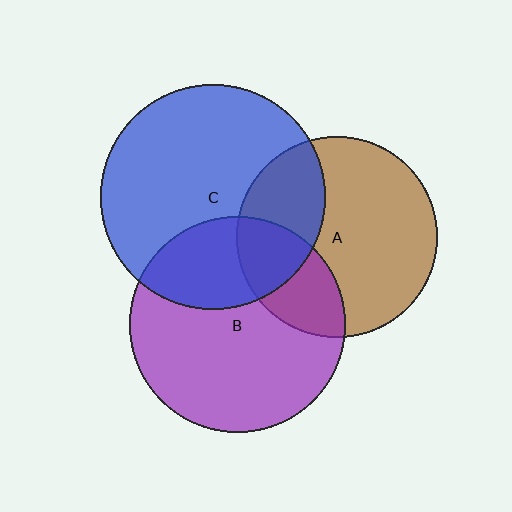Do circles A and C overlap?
Yes.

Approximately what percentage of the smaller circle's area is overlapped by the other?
Approximately 30%.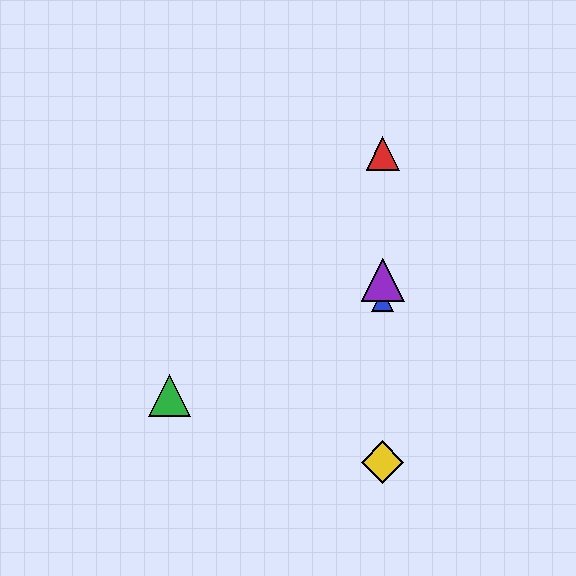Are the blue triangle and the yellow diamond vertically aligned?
Yes, both are at x≈383.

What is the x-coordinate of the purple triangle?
The purple triangle is at x≈383.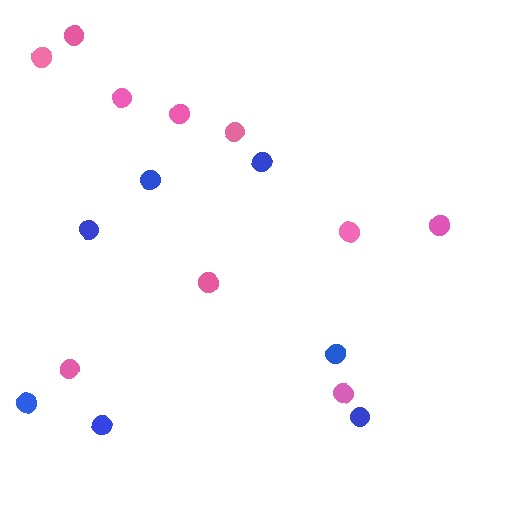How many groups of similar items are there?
There are 2 groups: one group of pink circles (10) and one group of blue circles (7).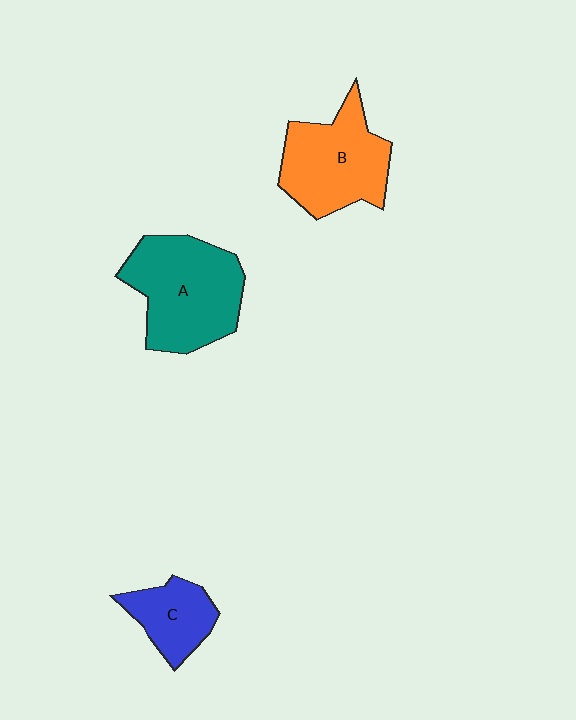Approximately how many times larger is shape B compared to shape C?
Approximately 1.8 times.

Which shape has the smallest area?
Shape C (blue).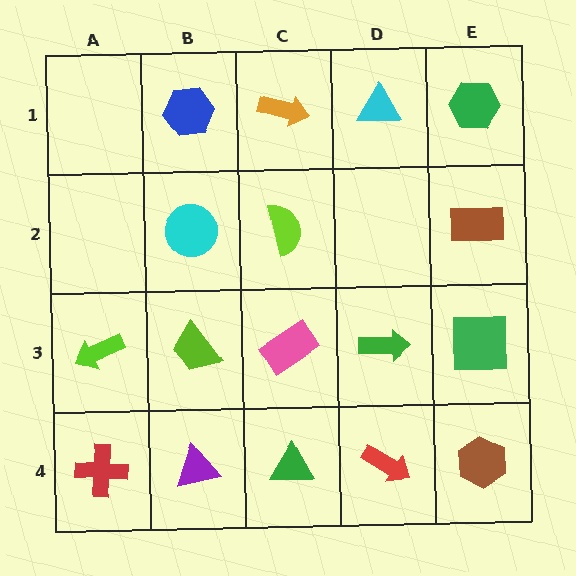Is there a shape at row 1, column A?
No, that cell is empty.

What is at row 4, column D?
A red arrow.